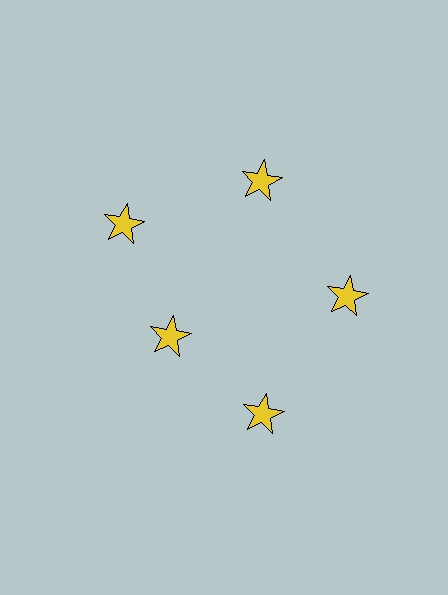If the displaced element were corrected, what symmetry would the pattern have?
It would have 5-fold rotational symmetry — the pattern would map onto itself every 72 degrees.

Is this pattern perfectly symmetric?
No. The 5 yellow stars are arranged in a ring, but one element near the 8 o'clock position is pulled inward toward the center, breaking the 5-fold rotational symmetry.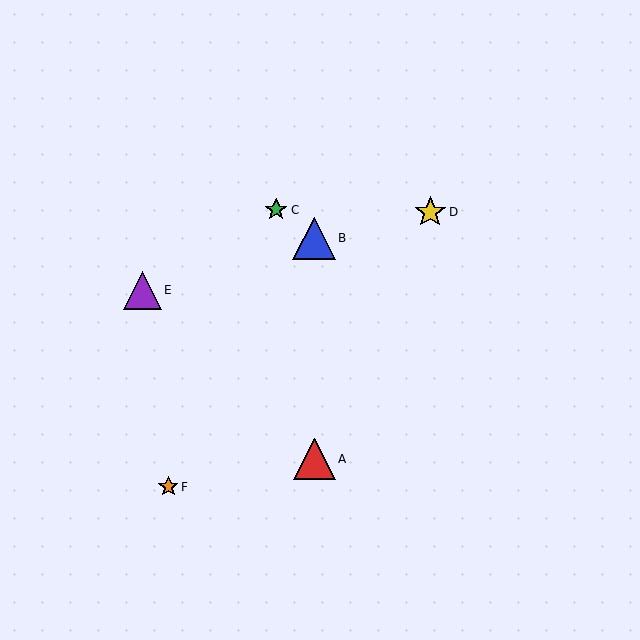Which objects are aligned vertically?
Objects A, B are aligned vertically.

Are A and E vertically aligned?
No, A is at x≈314 and E is at x≈142.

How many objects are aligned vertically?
2 objects (A, B) are aligned vertically.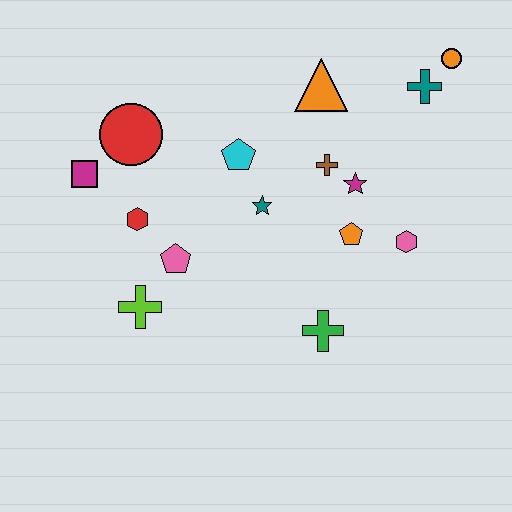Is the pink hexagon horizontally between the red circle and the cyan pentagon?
No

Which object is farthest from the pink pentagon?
The orange circle is farthest from the pink pentagon.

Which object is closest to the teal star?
The cyan pentagon is closest to the teal star.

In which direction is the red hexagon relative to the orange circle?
The red hexagon is to the left of the orange circle.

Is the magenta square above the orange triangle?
No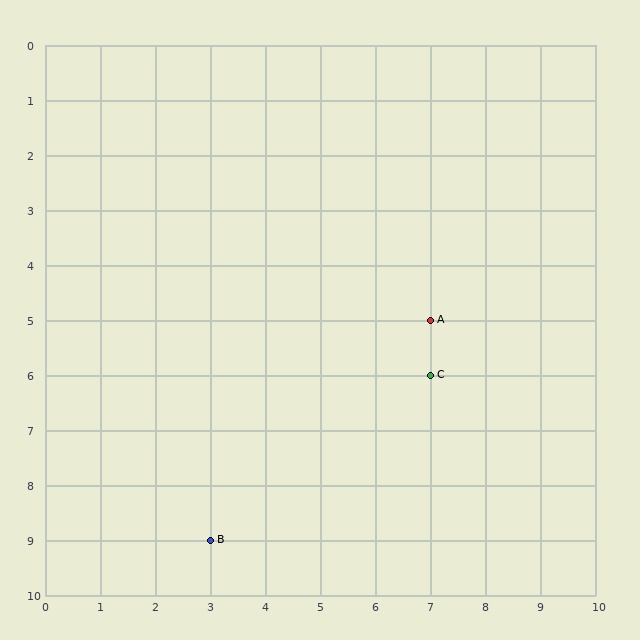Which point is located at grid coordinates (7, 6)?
Point C is at (7, 6).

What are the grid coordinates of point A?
Point A is at grid coordinates (7, 5).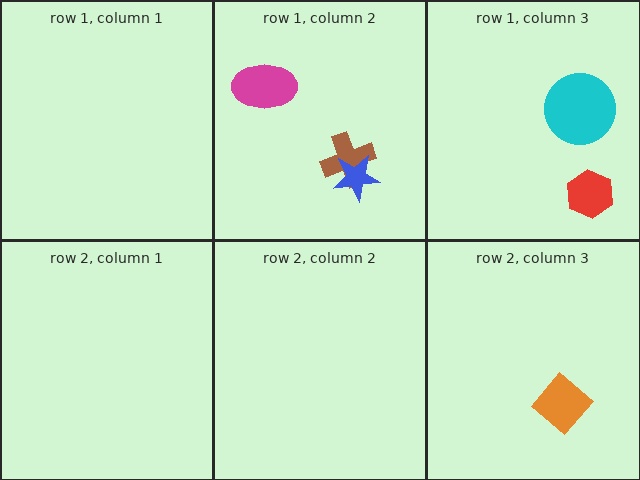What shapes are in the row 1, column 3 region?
The cyan circle, the red hexagon.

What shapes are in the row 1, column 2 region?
The brown cross, the magenta ellipse, the blue star.